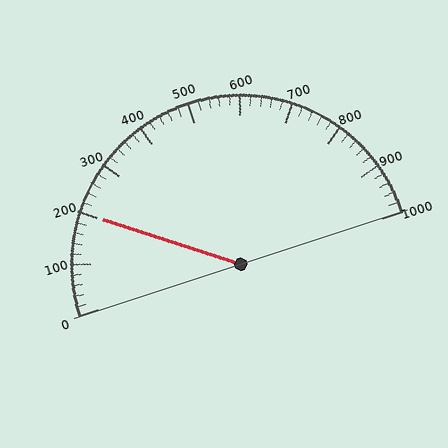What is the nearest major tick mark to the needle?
The nearest major tick mark is 200.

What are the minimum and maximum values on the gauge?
The gauge ranges from 0 to 1000.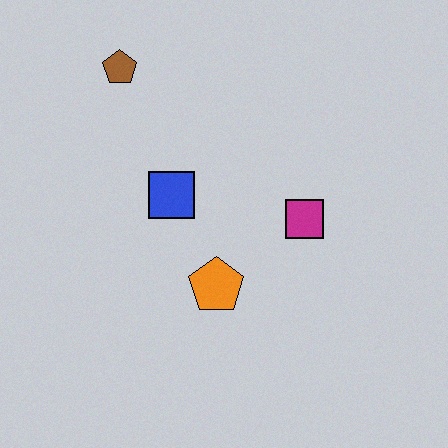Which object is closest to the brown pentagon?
The blue square is closest to the brown pentagon.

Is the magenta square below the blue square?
Yes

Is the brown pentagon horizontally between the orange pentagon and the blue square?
No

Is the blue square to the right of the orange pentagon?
No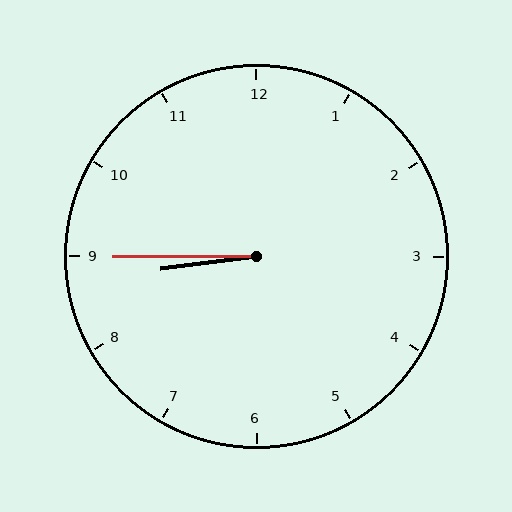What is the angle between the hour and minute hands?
Approximately 8 degrees.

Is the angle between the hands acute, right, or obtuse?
It is acute.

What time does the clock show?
8:45.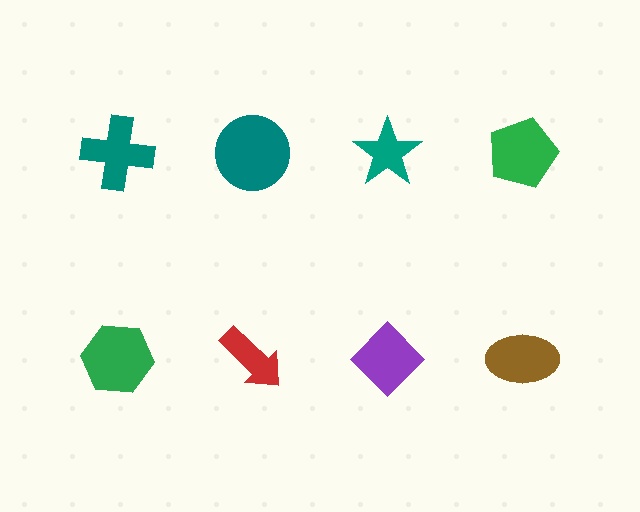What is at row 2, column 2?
A red arrow.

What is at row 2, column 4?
A brown ellipse.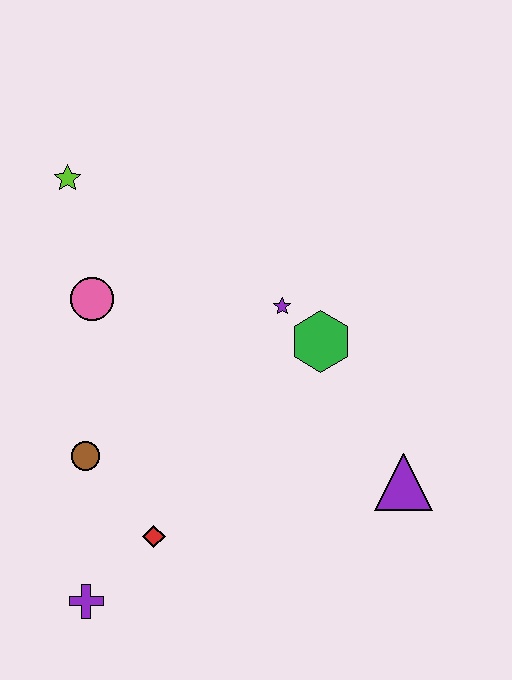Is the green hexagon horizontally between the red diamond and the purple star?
No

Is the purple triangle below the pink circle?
Yes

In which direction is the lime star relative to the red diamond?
The lime star is above the red diamond.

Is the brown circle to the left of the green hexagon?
Yes